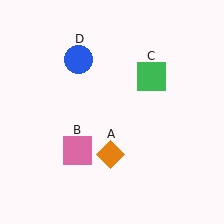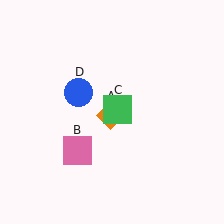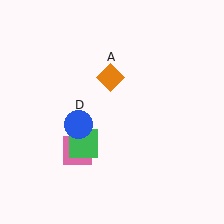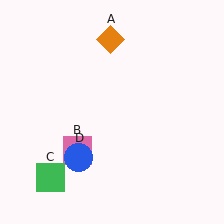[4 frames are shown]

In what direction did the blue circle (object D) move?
The blue circle (object D) moved down.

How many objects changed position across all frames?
3 objects changed position: orange diamond (object A), green square (object C), blue circle (object D).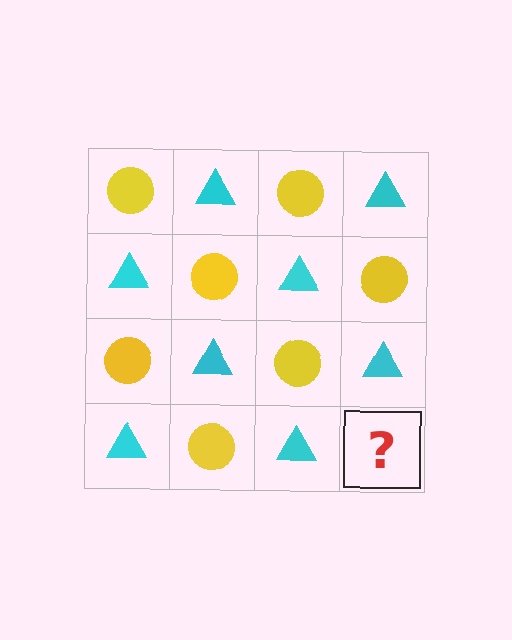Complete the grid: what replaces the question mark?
The question mark should be replaced with a yellow circle.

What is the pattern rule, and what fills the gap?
The rule is that it alternates yellow circle and cyan triangle in a checkerboard pattern. The gap should be filled with a yellow circle.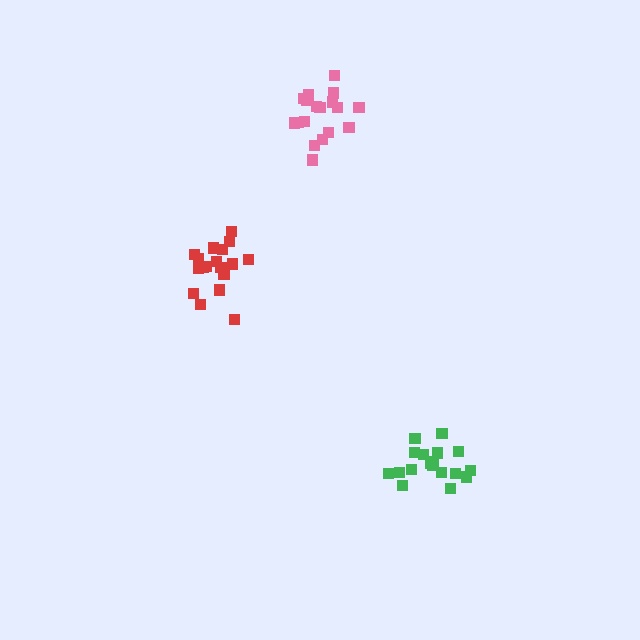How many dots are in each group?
Group 1: 18 dots, Group 2: 18 dots, Group 3: 18 dots (54 total).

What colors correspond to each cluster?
The clusters are colored: red, pink, green.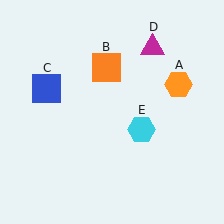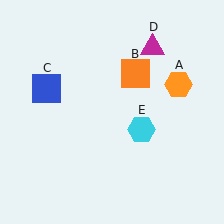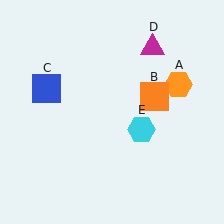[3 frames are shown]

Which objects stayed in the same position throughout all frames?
Orange hexagon (object A) and blue square (object C) and magenta triangle (object D) and cyan hexagon (object E) remained stationary.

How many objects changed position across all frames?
1 object changed position: orange square (object B).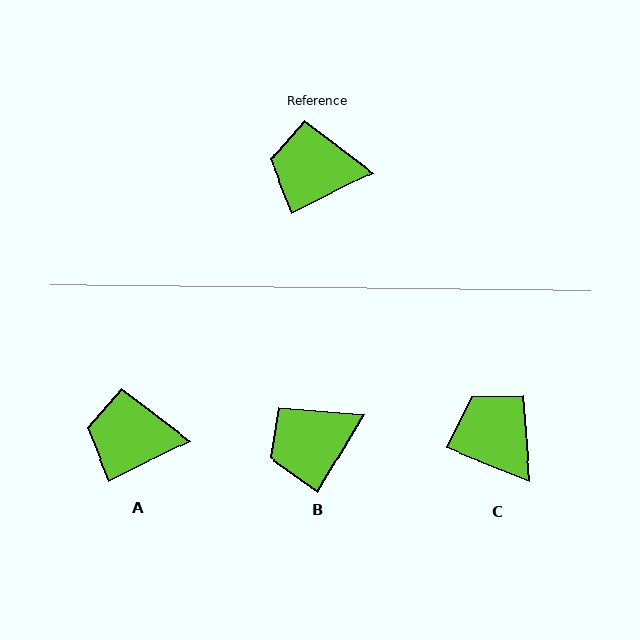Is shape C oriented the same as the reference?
No, it is off by about 48 degrees.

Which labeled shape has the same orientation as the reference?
A.